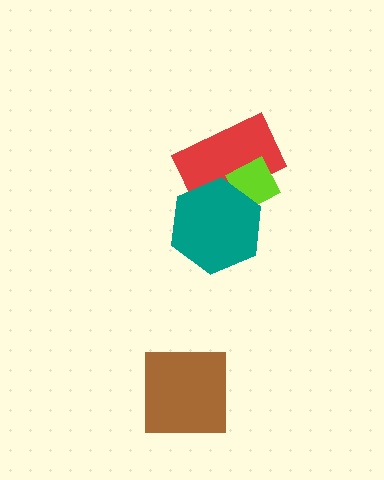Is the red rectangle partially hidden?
Yes, it is partially covered by another shape.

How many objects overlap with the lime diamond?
2 objects overlap with the lime diamond.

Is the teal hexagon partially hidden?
No, no other shape covers it.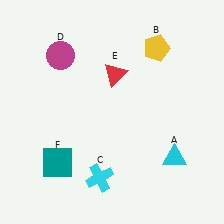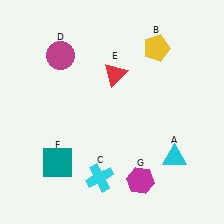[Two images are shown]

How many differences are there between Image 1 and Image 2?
There is 1 difference between the two images.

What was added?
A magenta hexagon (G) was added in Image 2.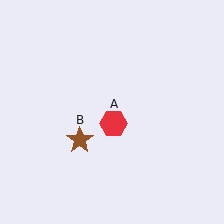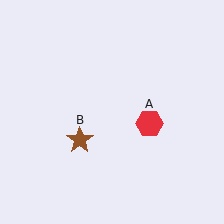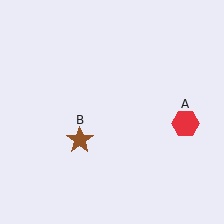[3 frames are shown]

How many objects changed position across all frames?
1 object changed position: red hexagon (object A).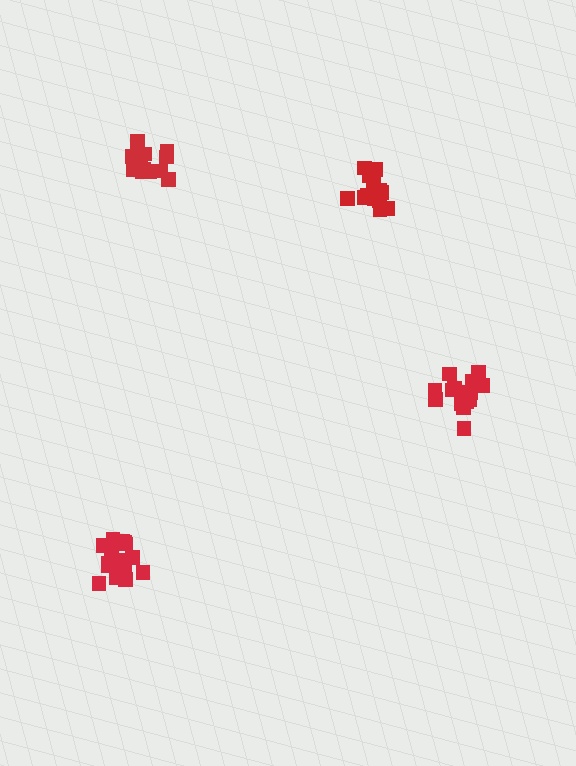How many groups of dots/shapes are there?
There are 4 groups.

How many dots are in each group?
Group 1: 15 dots, Group 2: 17 dots, Group 3: 16 dots, Group 4: 17 dots (65 total).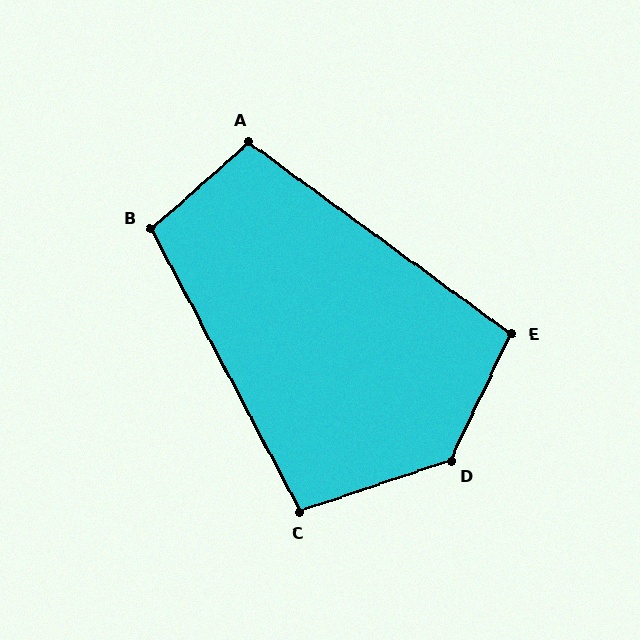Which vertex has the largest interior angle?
D, at approximately 134 degrees.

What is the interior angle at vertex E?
Approximately 101 degrees (obtuse).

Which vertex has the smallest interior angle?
C, at approximately 99 degrees.